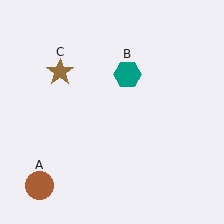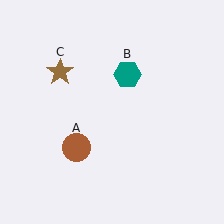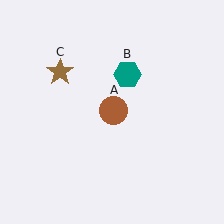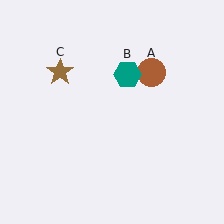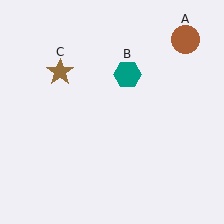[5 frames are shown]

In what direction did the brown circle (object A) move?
The brown circle (object A) moved up and to the right.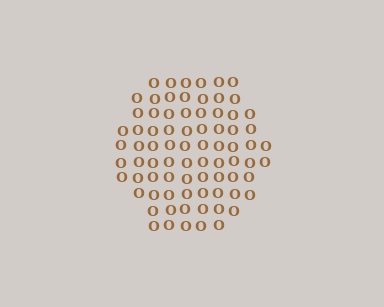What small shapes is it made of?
It is made of small letter O's.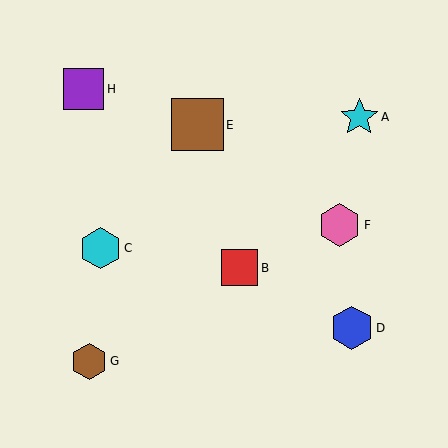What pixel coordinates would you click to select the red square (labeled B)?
Click at (240, 268) to select the red square B.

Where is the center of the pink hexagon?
The center of the pink hexagon is at (340, 225).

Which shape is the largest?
The brown square (labeled E) is the largest.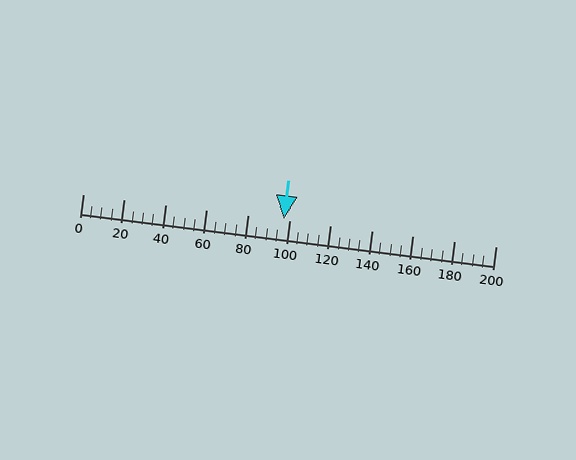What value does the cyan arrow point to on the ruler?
The cyan arrow points to approximately 97.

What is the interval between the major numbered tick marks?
The major tick marks are spaced 20 units apart.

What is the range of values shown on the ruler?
The ruler shows values from 0 to 200.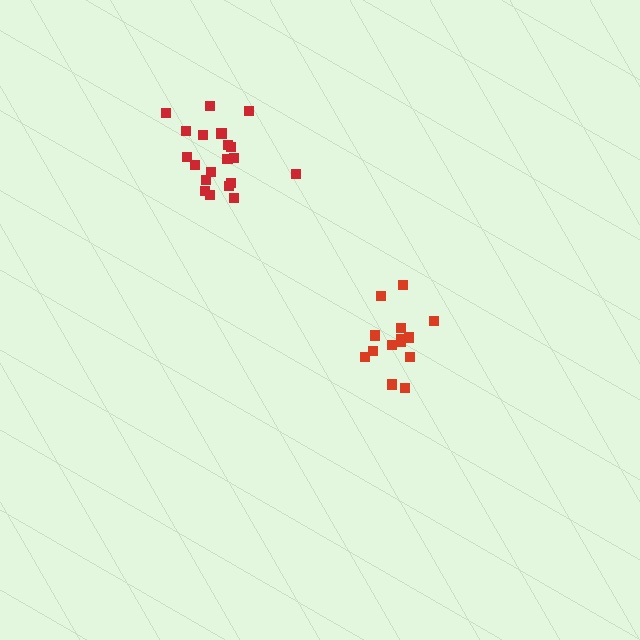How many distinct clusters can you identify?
There are 2 distinct clusters.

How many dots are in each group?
Group 1: 14 dots, Group 2: 20 dots (34 total).